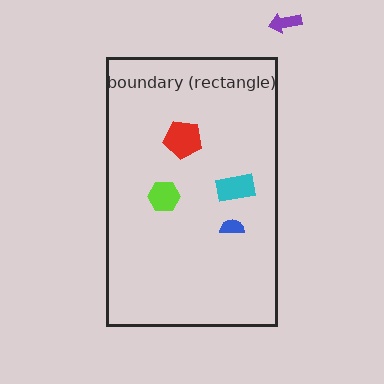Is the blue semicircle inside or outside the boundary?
Inside.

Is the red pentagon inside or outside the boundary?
Inside.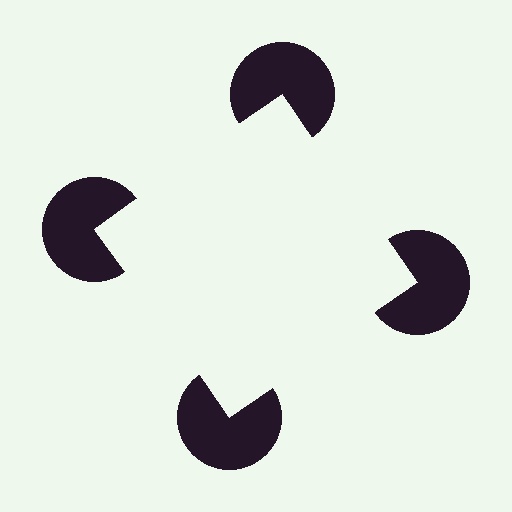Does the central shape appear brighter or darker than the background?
It typically appears slightly brighter than the background, even though no actual brightness change is drawn.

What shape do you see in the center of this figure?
An illusory square — its edges are inferred from the aligned wedge cuts in the pac-man discs, not physically drawn.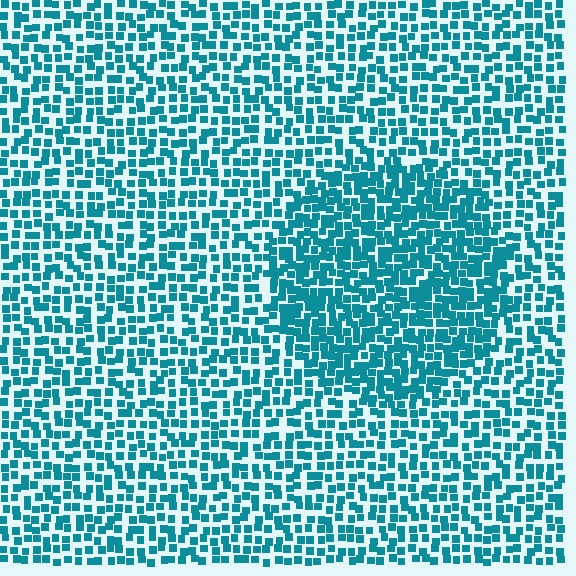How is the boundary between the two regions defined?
The boundary is defined by a change in element density (approximately 1.6x ratio). All elements are the same color, size, and shape.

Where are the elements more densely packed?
The elements are more densely packed inside the circle boundary.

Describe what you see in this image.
The image contains small teal elements arranged at two different densities. A circle-shaped region is visible where the elements are more densely packed than the surrounding area.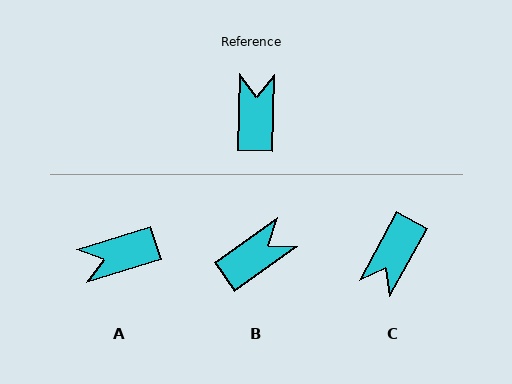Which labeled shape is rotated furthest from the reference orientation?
C, about 153 degrees away.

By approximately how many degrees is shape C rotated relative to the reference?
Approximately 153 degrees counter-clockwise.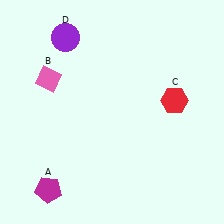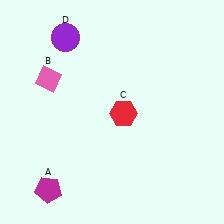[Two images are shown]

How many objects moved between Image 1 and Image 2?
1 object moved between the two images.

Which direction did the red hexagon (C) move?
The red hexagon (C) moved left.